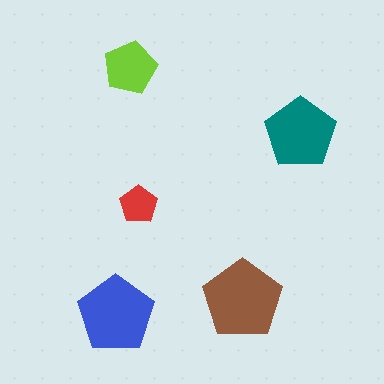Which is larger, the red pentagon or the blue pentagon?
The blue one.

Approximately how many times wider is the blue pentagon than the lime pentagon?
About 1.5 times wider.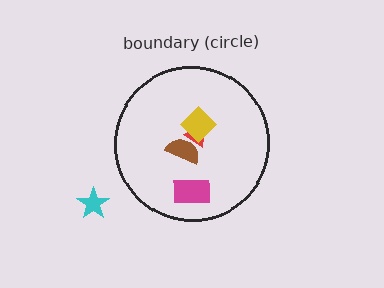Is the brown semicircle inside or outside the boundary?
Inside.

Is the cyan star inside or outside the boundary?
Outside.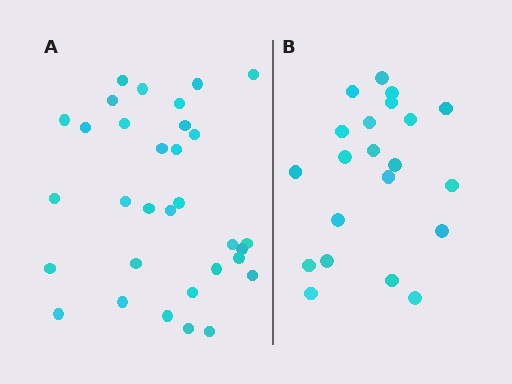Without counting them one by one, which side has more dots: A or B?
Region A (the left region) has more dots.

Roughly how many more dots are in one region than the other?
Region A has roughly 12 or so more dots than region B.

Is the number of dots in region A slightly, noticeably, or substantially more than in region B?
Region A has substantially more. The ratio is roughly 1.5 to 1.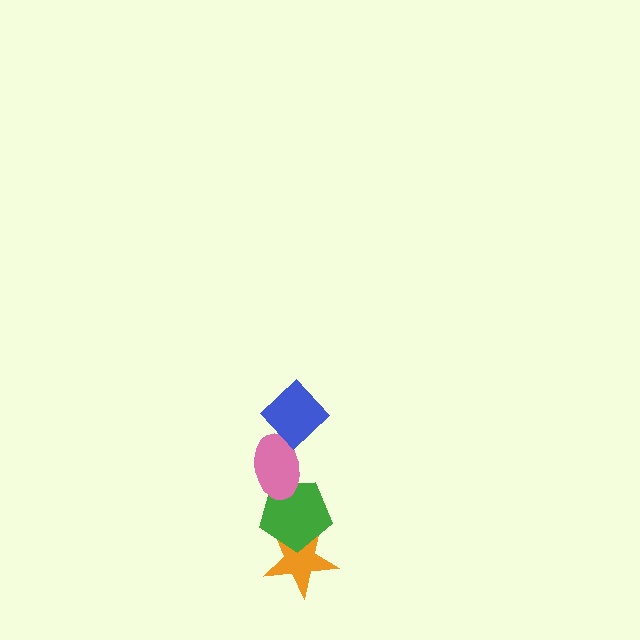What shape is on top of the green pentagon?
The pink ellipse is on top of the green pentagon.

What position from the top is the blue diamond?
The blue diamond is 1st from the top.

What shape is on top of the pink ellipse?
The blue diamond is on top of the pink ellipse.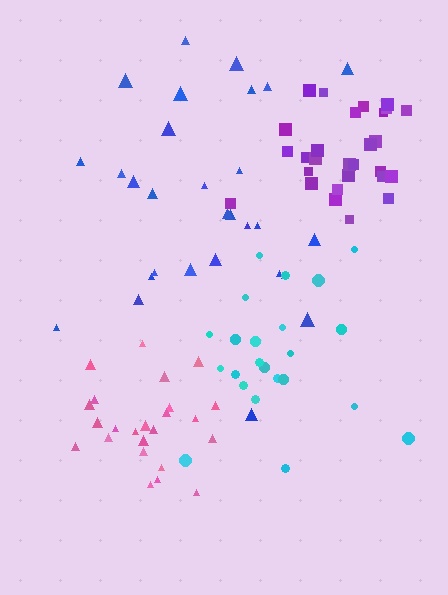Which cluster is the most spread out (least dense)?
Cyan.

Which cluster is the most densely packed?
Purple.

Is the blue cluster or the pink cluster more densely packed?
Pink.